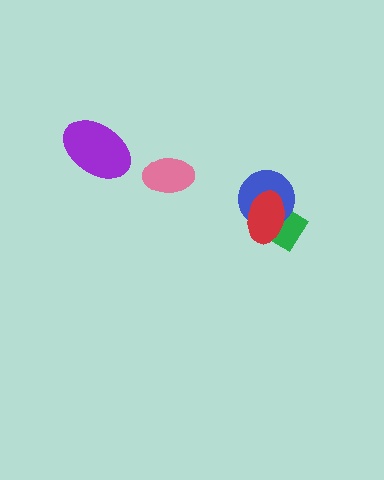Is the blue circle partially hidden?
Yes, it is partially covered by another shape.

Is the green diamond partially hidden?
Yes, it is partially covered by another shape.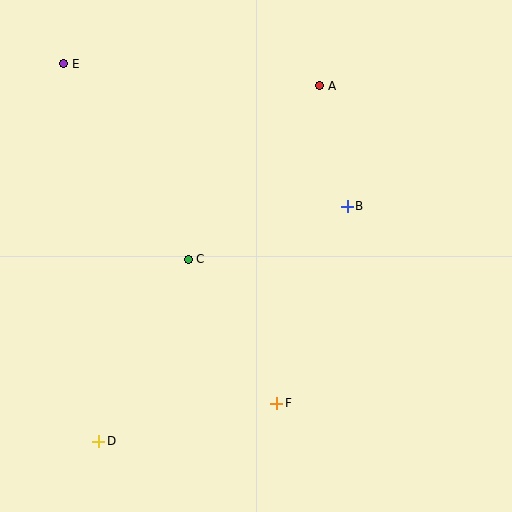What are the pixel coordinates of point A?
Point A is at (320, 86).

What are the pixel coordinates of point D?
Point D is at (99, 441).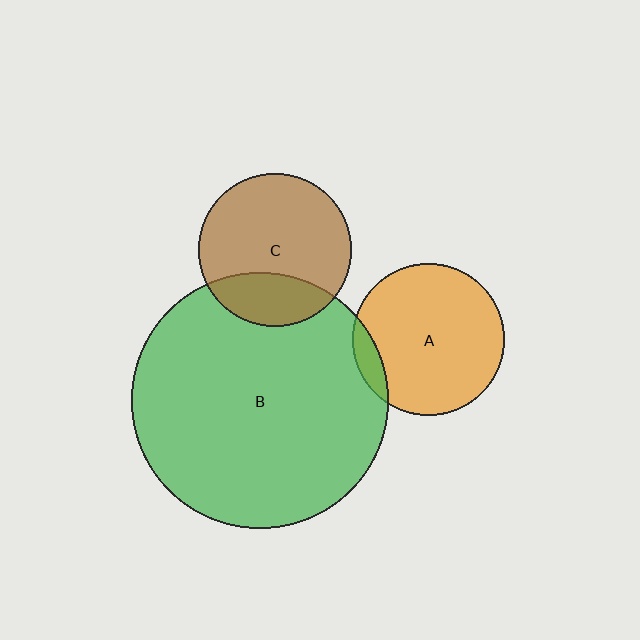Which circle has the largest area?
Circle B (green).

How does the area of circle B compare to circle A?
Approximately 2.8 times.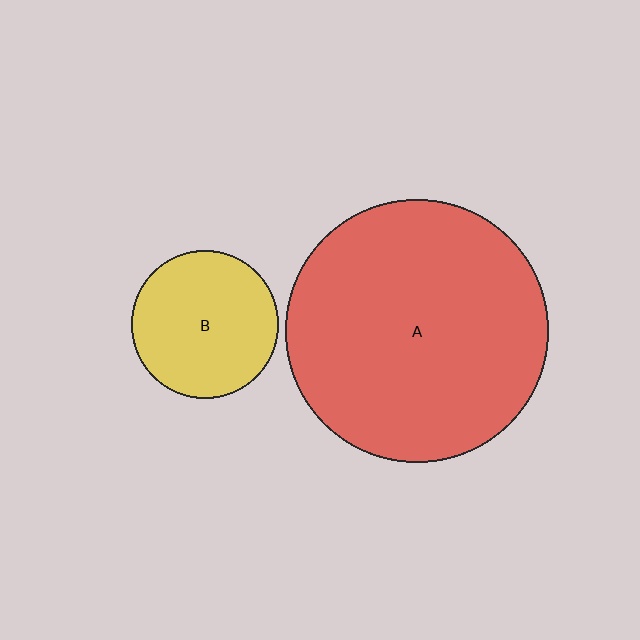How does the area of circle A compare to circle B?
Approximately 3.2 times.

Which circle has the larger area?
Circle A (red).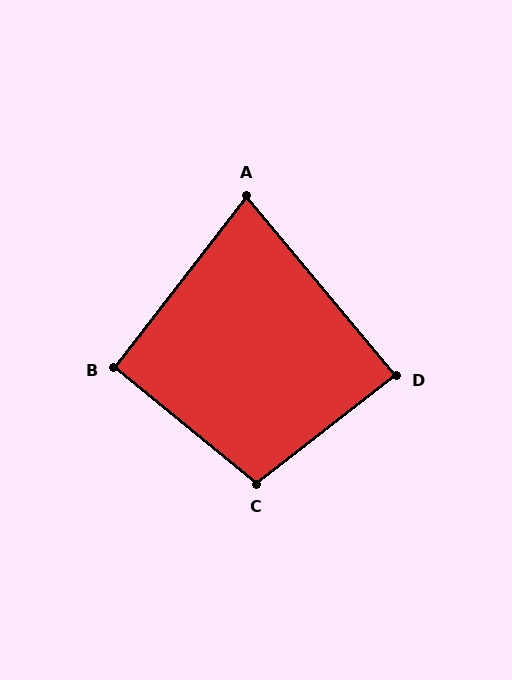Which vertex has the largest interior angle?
C, at approximately 102 degrees.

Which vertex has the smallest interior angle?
A, at approximately 78 degrees.